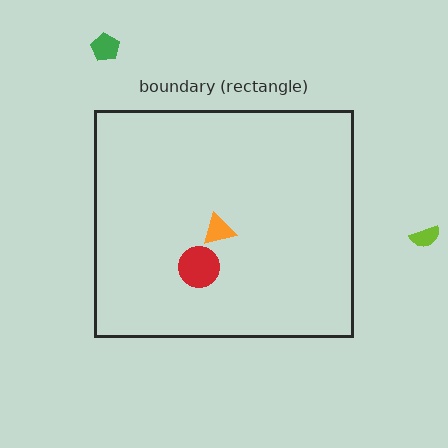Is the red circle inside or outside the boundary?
Inside.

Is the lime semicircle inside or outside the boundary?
Outside.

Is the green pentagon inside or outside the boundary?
Outside.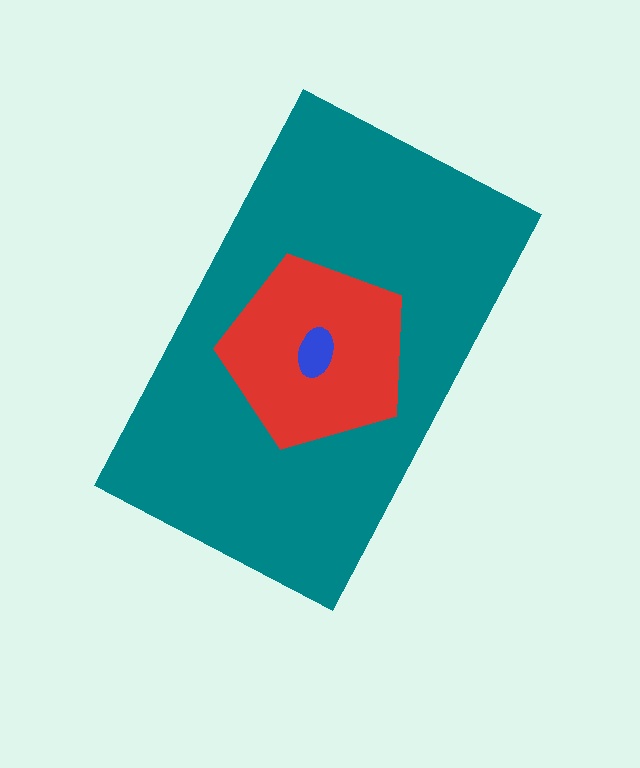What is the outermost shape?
The teal rectangle.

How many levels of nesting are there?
3.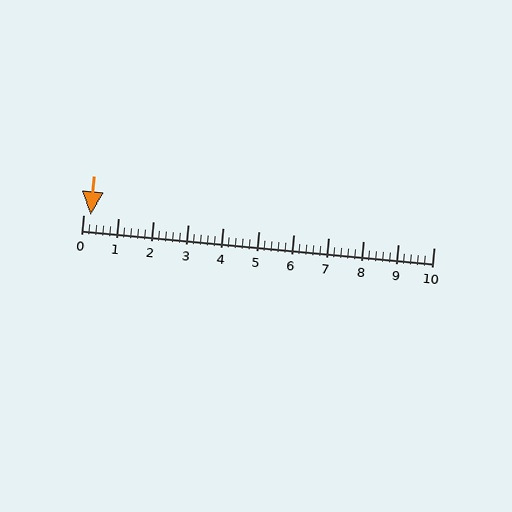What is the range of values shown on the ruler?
The ruler shows values from 0 to 10.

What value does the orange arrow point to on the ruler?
The orange arrow points to approximately 0.2.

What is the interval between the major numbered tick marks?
The major tick marks are spaced 1 units apart.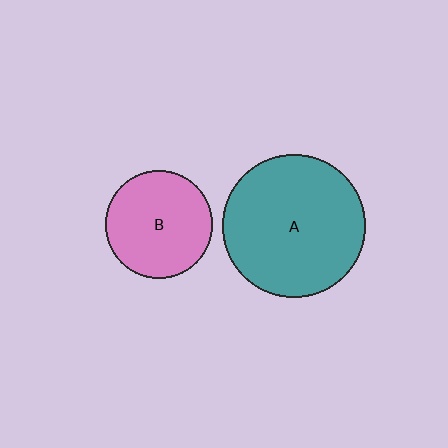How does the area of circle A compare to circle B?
Approximately 1.8 times.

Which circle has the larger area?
Circle A (teal).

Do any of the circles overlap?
No, none of the circles overlap.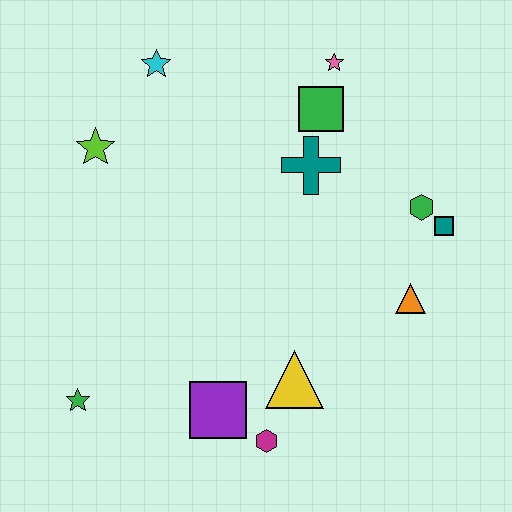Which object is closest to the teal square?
The green hexagon is closest to the teal square.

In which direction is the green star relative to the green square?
The green star is below the green square.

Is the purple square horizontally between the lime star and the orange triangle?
Yes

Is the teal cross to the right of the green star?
Yes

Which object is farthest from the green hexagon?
The green star is farthest from the green hexagon.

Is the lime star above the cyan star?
No